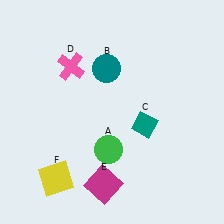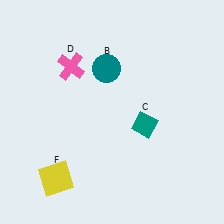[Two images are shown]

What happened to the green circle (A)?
The green circle (A) was removed in Image 2. It was in the bottom-left area of Image 1.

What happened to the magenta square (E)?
The magenta square (E) was removed in Image 2. It was in the bottom-left area of Image 1.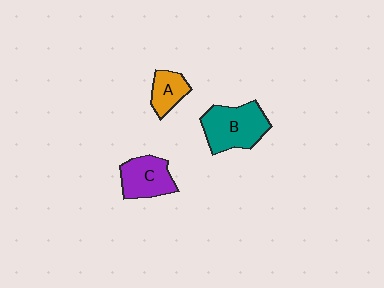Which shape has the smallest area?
Shape A (orange).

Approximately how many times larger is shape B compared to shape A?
Approximately 2.0 times.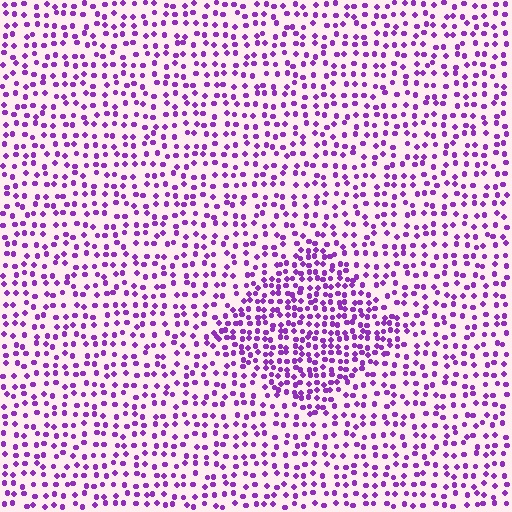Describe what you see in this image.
The image contains small purple elements arranged at two different densities. A diamond-shaped region is visible where the elements are more densely packed than the surrounding area.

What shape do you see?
I see a diamond.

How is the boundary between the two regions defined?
The boundary is defined by a change in element density (approximately 1.8x ratio). All elements are the same color, size, and shape.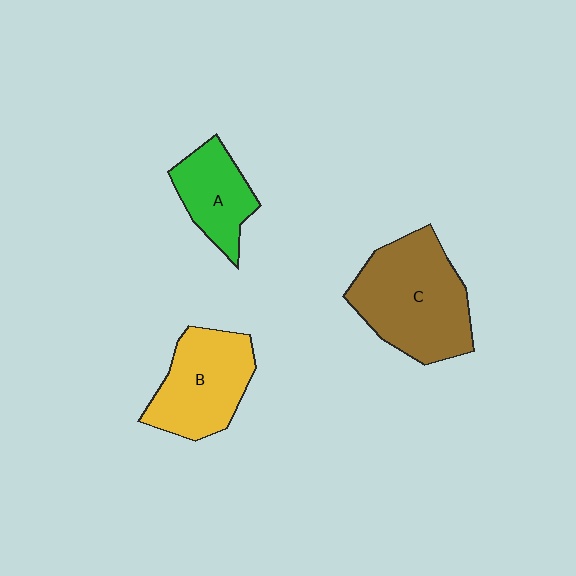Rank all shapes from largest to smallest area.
From largest to smallest: C (brown), B (yellow), A (green).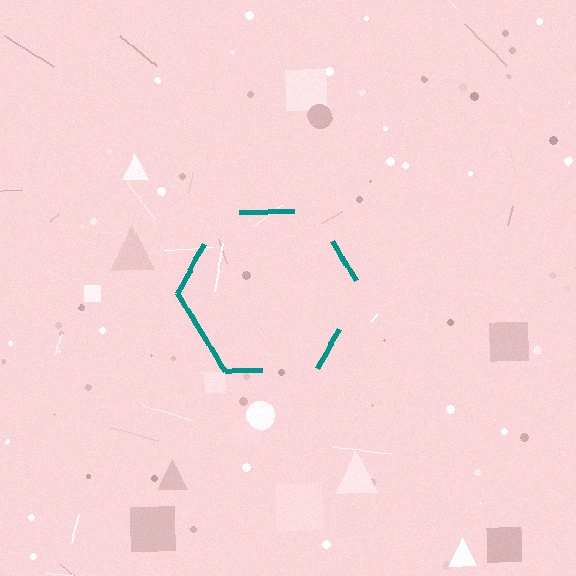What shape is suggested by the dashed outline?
The dashed outline suggests a hexagon.